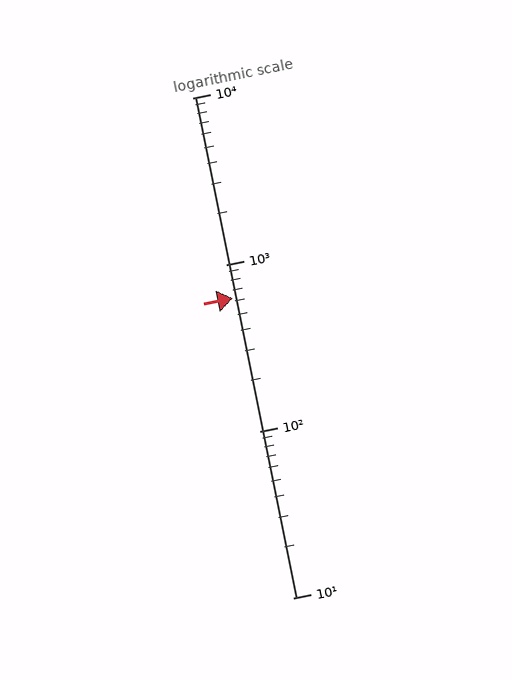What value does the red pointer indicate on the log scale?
The pointer indicates approximately 630.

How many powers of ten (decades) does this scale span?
The scale spans 3 decades, from 10 to 10000.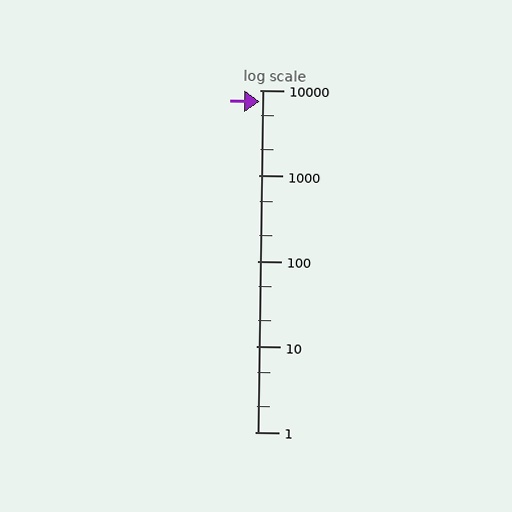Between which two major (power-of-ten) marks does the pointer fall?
The pointer is between 1000 and 10000.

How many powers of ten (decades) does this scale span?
The scale spans 4 decades, from 1 to 10000.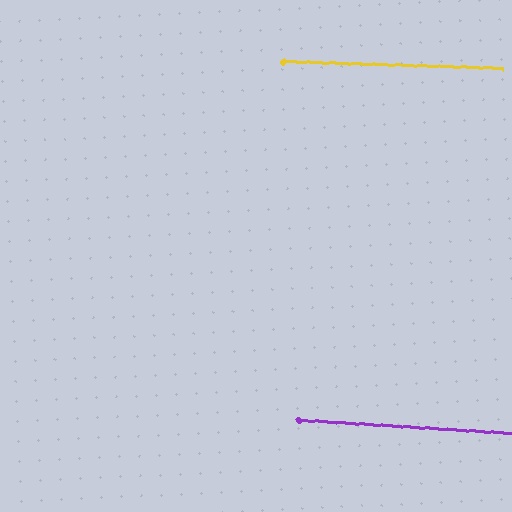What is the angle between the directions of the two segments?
Approximately 2 degrees.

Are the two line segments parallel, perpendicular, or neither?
Parallel — their directions differ by only 1.8°.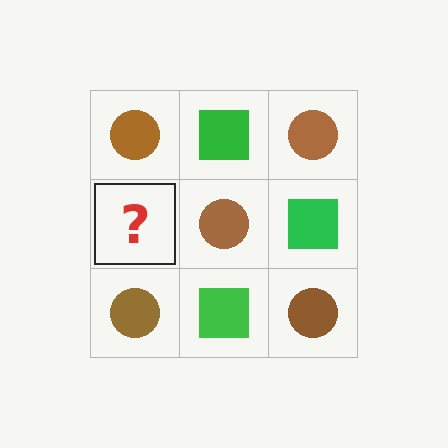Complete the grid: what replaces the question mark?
The question mark should be replaced with a green square.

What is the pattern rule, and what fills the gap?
The rule is that it alternates brown circle and green square in a checkerboard pattern. The gap should be filled with a green square.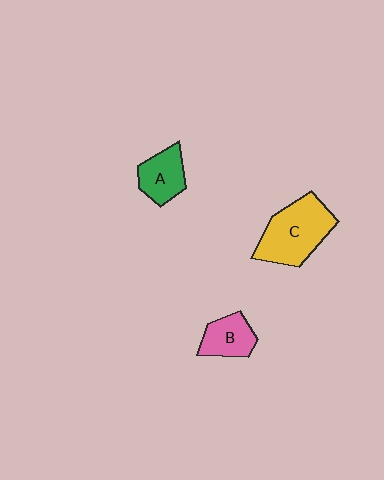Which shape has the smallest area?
Shape B (pink).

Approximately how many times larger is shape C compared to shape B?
Approximately 1.9 times.